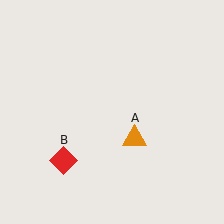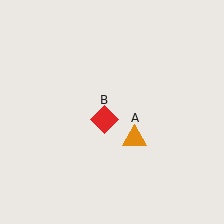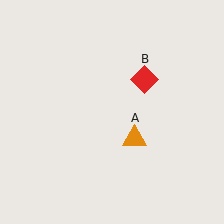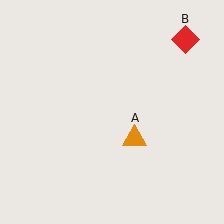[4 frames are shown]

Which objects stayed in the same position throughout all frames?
Orange triangle (object A) remained stationary.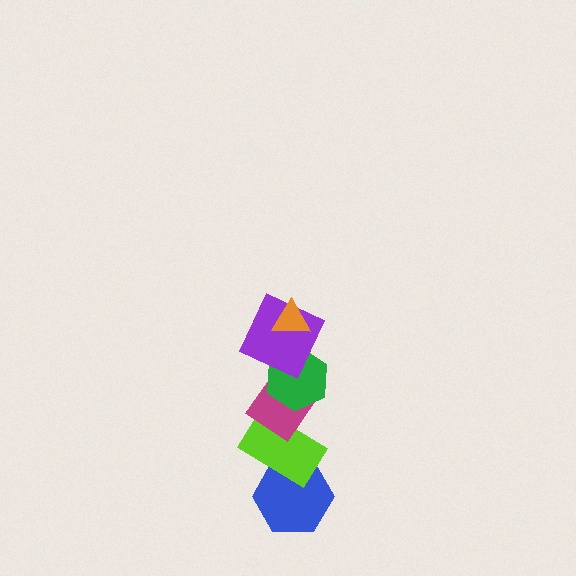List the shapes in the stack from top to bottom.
From top to bottom: the orange triangle, the purple square, the green hexagon, the magenta diamond, the lime rectangle, the blue hexagon.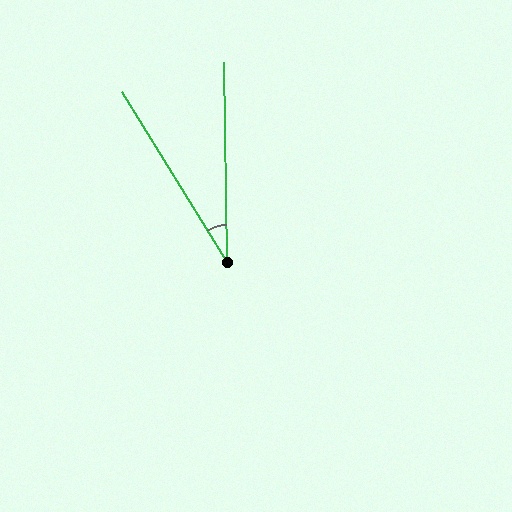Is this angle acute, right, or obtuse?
It is acute.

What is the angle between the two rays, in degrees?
Approximately 31 degrees.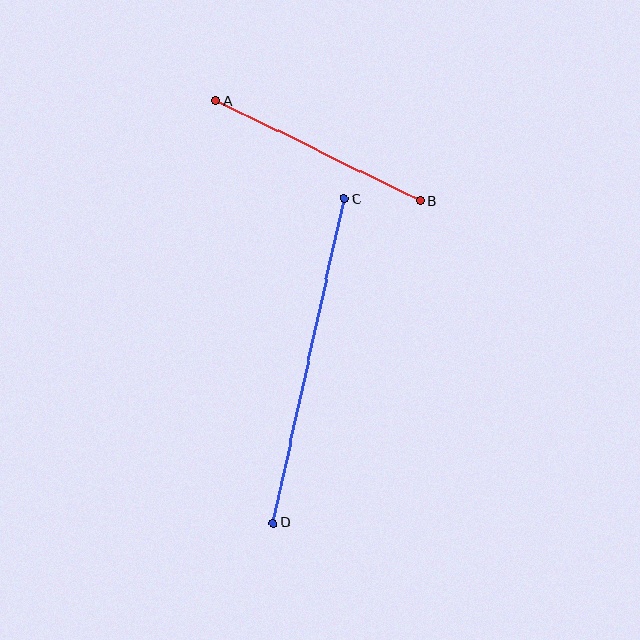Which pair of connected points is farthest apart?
Points C and D are farthest apart.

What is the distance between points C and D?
The distance is approximately 332 pixels.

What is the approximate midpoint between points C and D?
The midpoint is at approximately (309, 361) pixels.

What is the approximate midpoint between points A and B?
The midpoint is at approximately (318, 151) pixels.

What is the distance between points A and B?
The distance is approximately 227 pixels.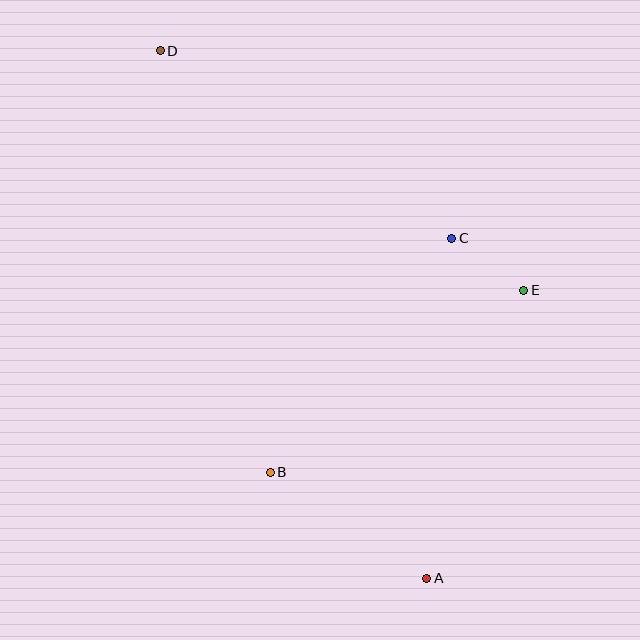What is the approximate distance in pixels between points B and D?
The distance between B and D is approximately 435 pixels.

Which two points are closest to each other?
Points C and E are closest to each other.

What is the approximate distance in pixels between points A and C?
The distance between A and C is approximately 341 pixels.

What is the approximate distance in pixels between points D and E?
The distance between D and E is approximately 435 pixels.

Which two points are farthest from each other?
Points A and D are farthest from each other.